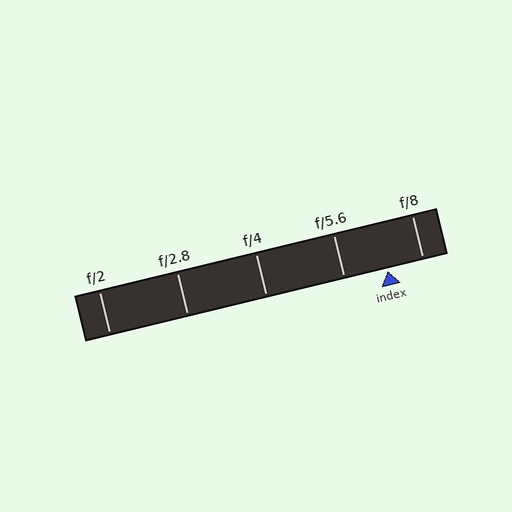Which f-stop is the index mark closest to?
The index mark is closest to f/8.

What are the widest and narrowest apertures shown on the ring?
The widest aperture shown is f/2 and the narrowest is f/8.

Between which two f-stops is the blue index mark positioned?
The index mark is between f/5.6 and f/8.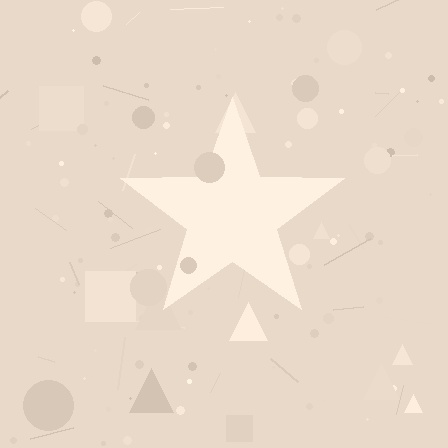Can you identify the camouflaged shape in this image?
The camouflaged shape is a star.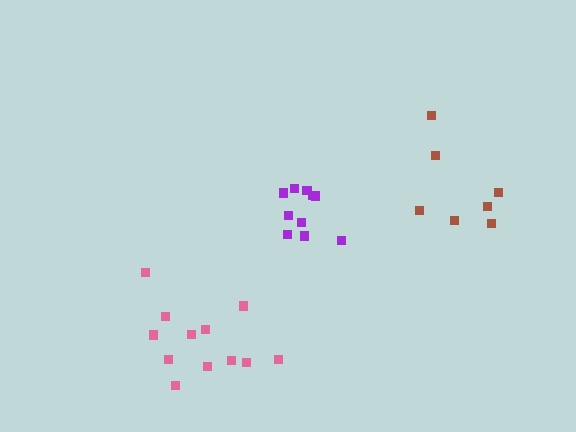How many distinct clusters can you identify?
There are 3 distinct clusters.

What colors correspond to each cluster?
The clusters are colored: purple, brown, pink.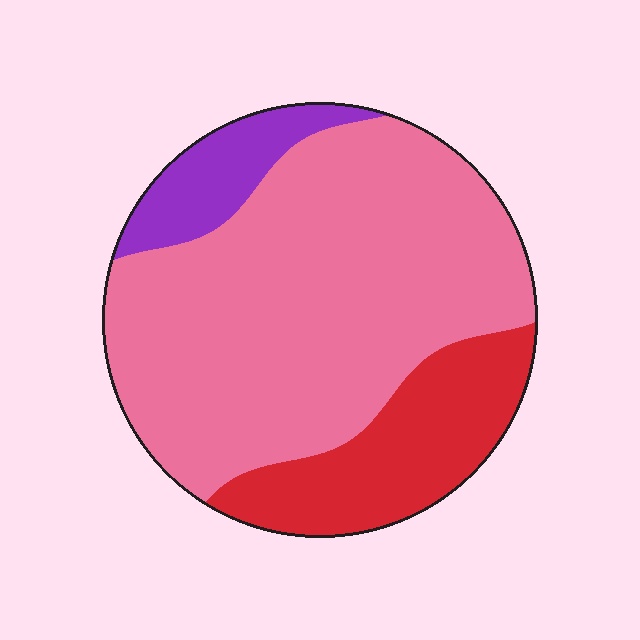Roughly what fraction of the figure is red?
Red takes up about one fifth (1/5) of the figure.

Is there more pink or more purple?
Pink.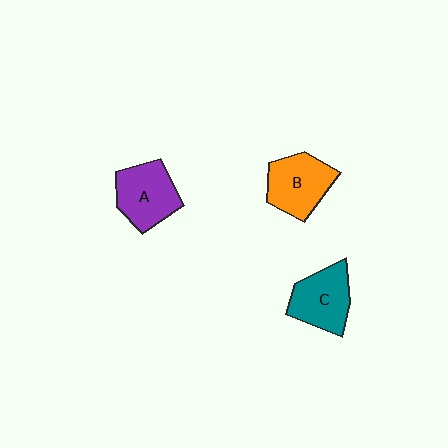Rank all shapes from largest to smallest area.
From largest to smallest: A (purple), B (orange), C (teal).